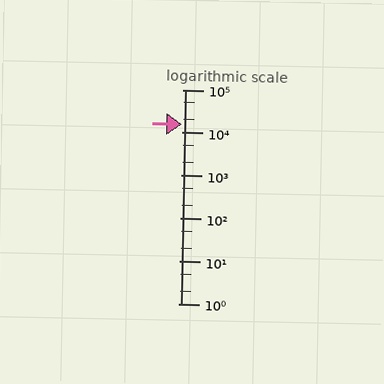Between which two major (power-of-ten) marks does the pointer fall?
The pointer is between 10000 and 100000.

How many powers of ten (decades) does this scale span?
The scale spans 5 decades, from 1 to 100000.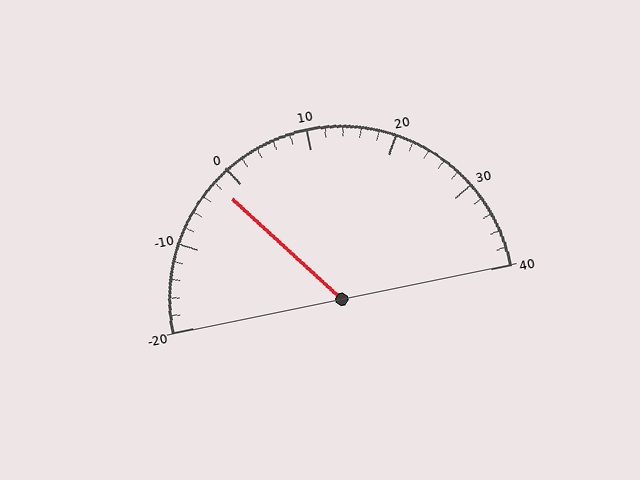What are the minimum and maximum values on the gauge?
The gauge ranges from -20 to 40.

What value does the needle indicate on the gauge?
The needle indicates approximately -2.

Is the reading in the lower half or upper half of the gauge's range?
The reading is in the lower half of the range (-20 to 40).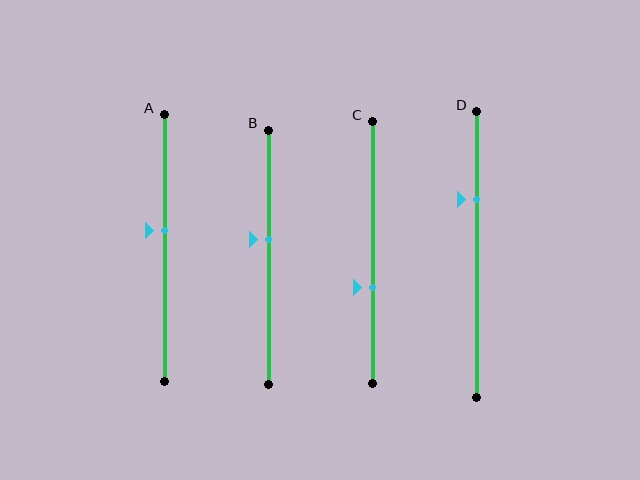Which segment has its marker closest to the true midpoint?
Segment A has its marker closest to the true midpoint.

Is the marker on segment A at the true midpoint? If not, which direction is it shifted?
No, the marker on segment A is shifted upward by about 7% of the segment length.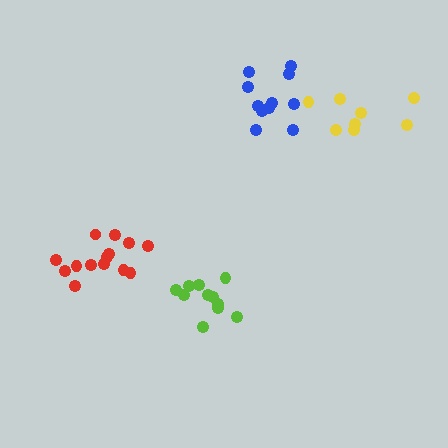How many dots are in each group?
Group 1: 11 dots, Group 2: 8 dots, Group 3: 14 dots, Group 4: 11 dots (44 total).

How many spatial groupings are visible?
There are 4 spatial groupings.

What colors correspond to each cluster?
The clusters are colored: lime, yellow, red, blue.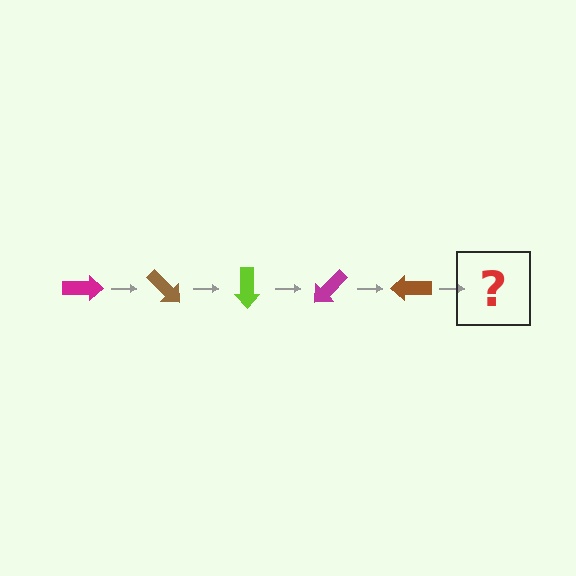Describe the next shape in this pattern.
It should be a lime arrow, rotated 225 degrees from the start.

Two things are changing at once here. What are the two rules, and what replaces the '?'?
The two rules are that it rotates 45 degrees each step and the color cycles through magenta, brown, and lime. The '?' should be a lime arrow, rotated 225 degrees from the start.